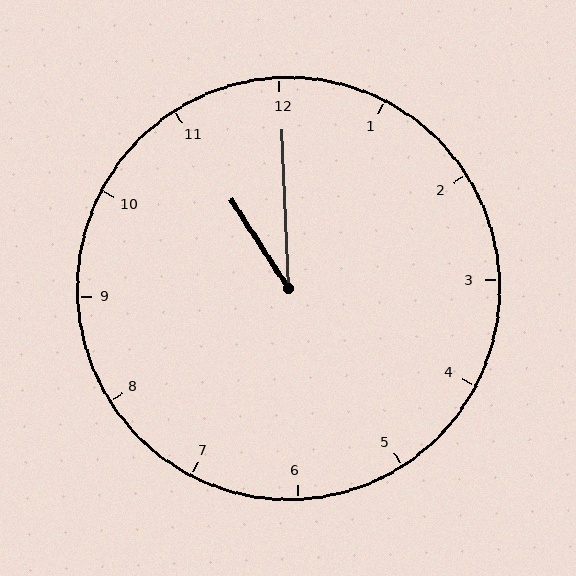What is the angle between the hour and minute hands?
Approximately 30 degrees.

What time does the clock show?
11:00.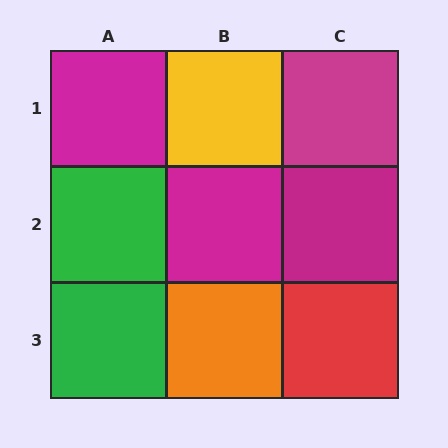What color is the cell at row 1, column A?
Magenta.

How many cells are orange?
1 cell is orange.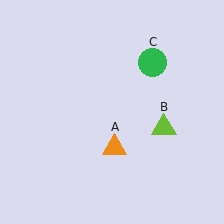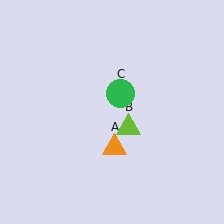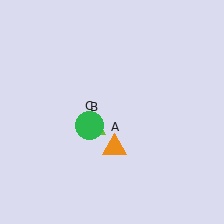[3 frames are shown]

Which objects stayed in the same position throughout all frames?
Orange triangle (object A) remained stationary.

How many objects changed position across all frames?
2 objects changed position: lime triangle (object B), green circle (object C).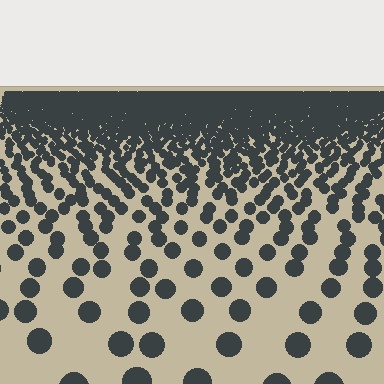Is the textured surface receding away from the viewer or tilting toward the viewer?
The surface is receding away from the viewer. Texture elements get smaller and denser toward the top.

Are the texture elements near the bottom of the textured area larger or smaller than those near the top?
Larger. Near the bottom, elements are closer to the viewer and appear at a bigger on-screen size.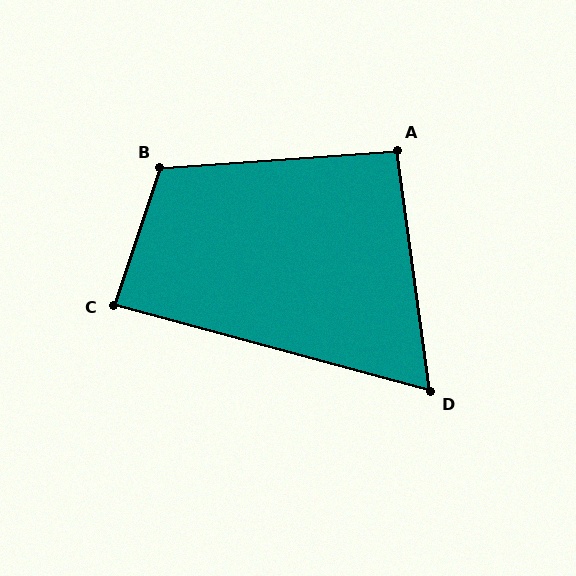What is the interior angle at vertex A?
Approximately 94 degrees (approximately right).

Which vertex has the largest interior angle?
B, at approximately 113 degrees.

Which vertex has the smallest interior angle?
D, at approximately 67 degrees.